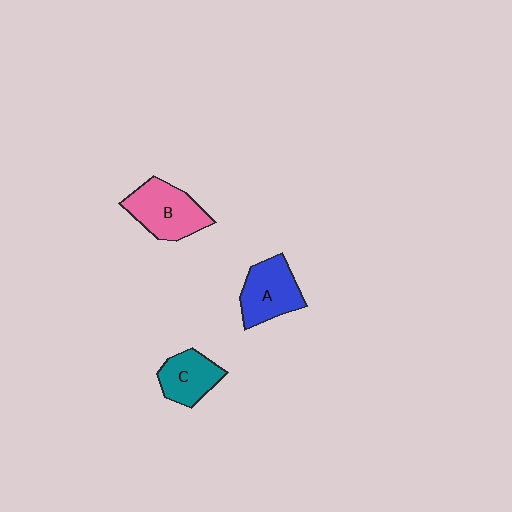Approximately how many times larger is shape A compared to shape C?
Approximately 1.2 times.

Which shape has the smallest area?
Shape C (teal).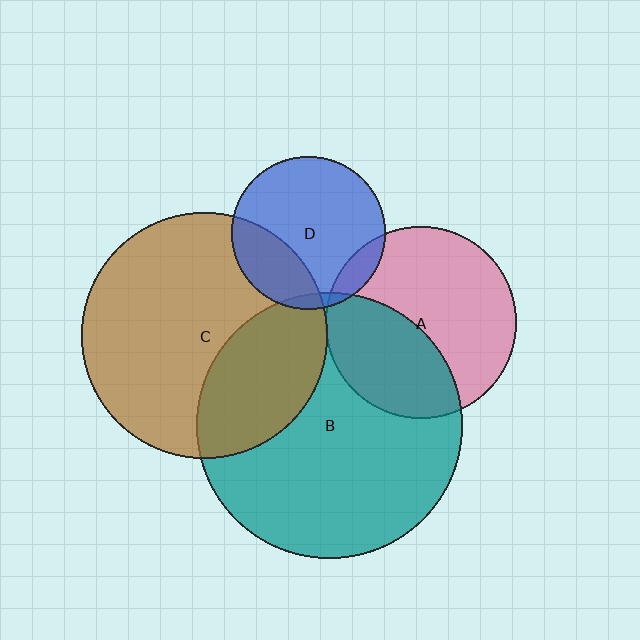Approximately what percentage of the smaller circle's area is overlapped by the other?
Approximately 5%.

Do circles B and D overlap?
Yes.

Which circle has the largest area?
Circle B (teal).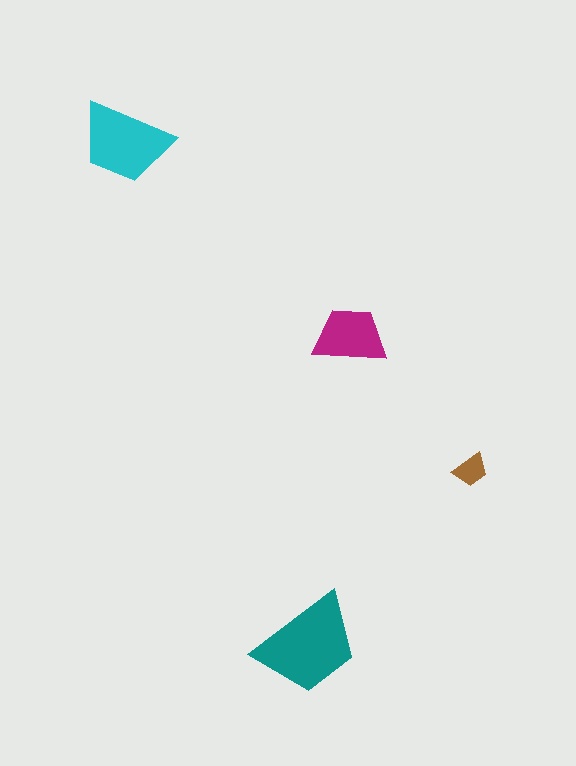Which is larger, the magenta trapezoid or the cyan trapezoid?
The cyan one.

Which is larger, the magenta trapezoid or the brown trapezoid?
The magenta one.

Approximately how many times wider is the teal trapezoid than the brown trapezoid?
About 3 times wider.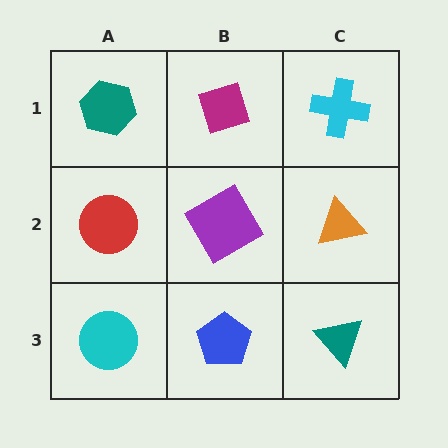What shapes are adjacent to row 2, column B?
A magenta diamond (row 1, column B), a blue pentagon (row 3, column B), a red circle (row 2, column A), an orange triangle (row 2, column C).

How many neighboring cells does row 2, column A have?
3.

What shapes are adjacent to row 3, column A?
A red circle (row 2, column A), a blue pentagon (row 3, column B).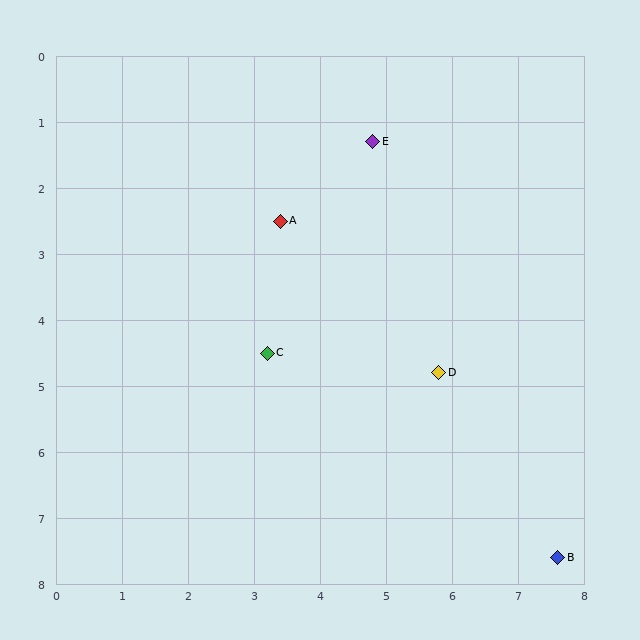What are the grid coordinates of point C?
Point C is at approximately (3.2, 4.5).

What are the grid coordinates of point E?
Point E is at approximately (4.8, 1.3).